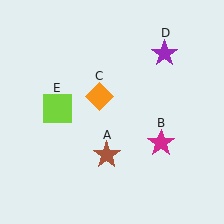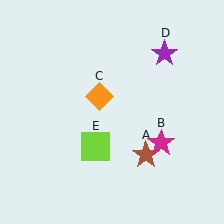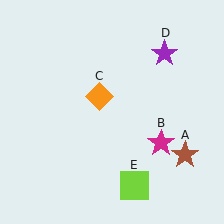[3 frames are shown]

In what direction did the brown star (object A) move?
The brown star (object A) moved right.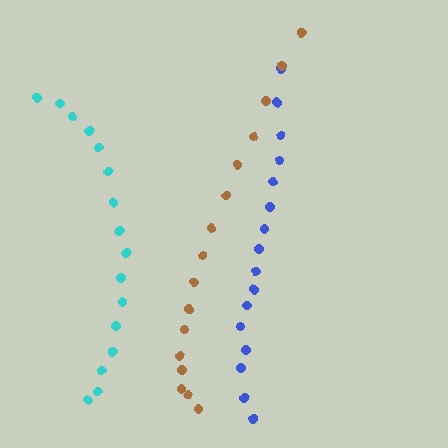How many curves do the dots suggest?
There are 3 distinct paths.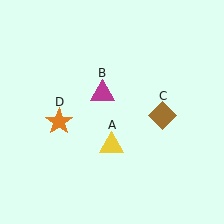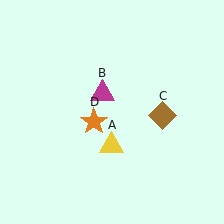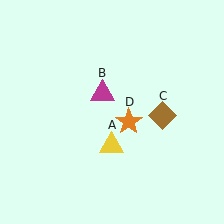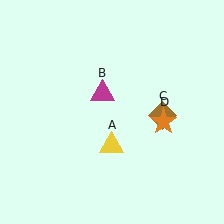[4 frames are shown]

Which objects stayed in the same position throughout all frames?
Yellow triangle (object A) and magenta triangle (object B) and brown diamond (object C) remained stationary.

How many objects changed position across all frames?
1 object changed position: orange star (object D).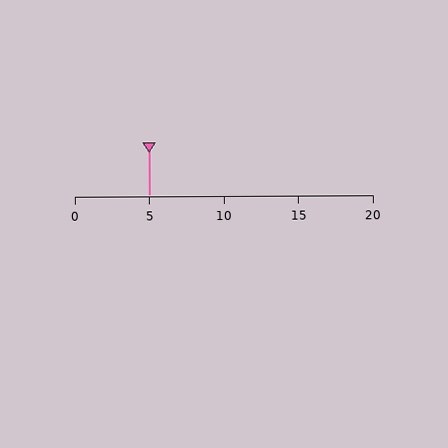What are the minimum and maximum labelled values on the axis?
The axis runs from 0 to 20.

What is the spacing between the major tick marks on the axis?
The major ticks are spaced 5 apart.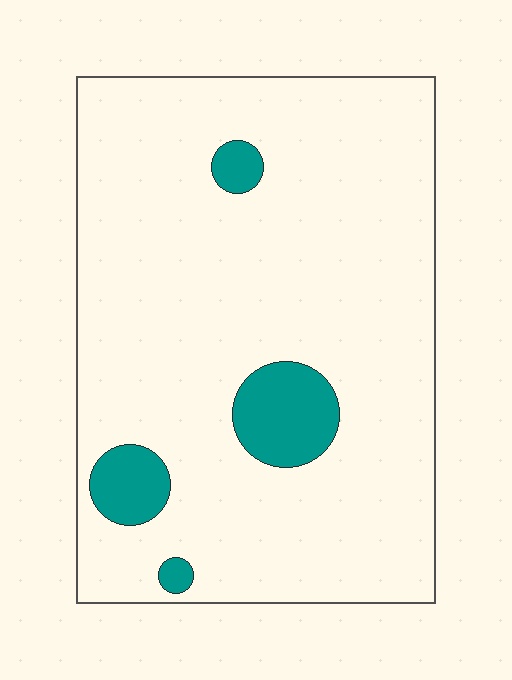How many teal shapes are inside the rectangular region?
4.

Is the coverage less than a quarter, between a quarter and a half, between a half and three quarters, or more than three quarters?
Less than a quarter.